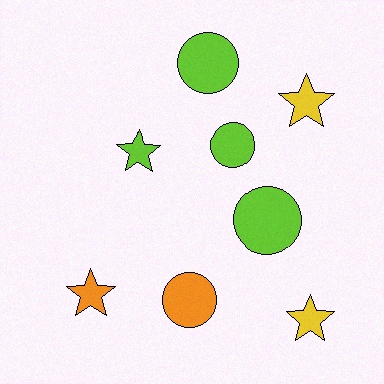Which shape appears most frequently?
Star, with 4 objects.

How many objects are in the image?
There are 8 objects.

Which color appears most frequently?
Lime, with 4 objects.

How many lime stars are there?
There is 1 lime star.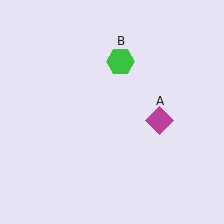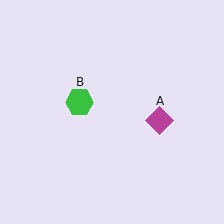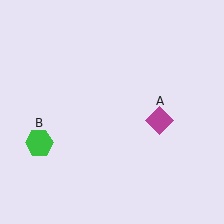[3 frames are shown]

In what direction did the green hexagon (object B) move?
The green hexagon (object B) moved down and to the left.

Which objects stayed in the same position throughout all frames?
Magenta diamond (object A) remained stationary.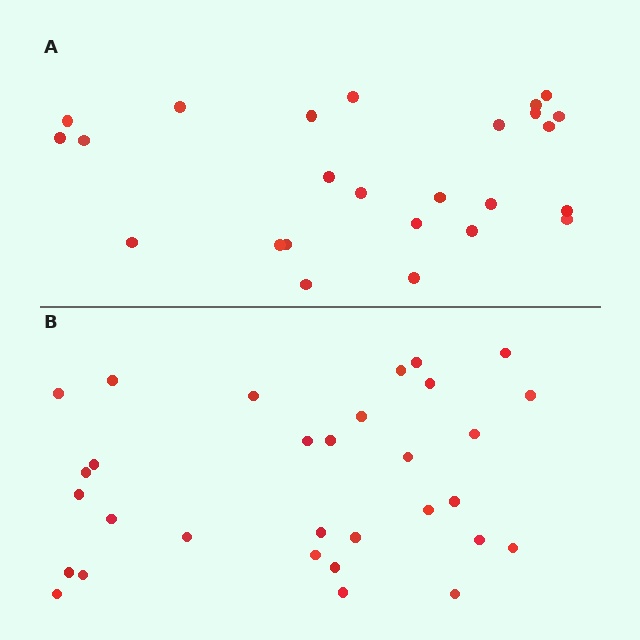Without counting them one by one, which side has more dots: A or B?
Region B (the bottom region) has more dots.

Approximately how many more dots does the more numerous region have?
Region B has about 6 more dots than region A.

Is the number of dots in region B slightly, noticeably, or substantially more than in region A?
Region B has only slightly more — the two regions are fairly close. The ratio is roughly 1.2 to 1.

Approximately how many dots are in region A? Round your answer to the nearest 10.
About 20 dots. (The exact count is 25, which rounds to 20.)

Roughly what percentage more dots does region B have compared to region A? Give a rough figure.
About 25% more.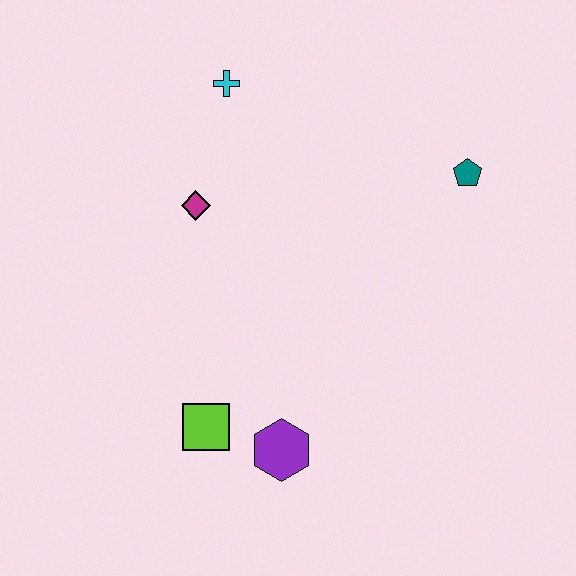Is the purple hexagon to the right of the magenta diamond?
Yes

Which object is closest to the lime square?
The purple hexagon is closest to the lime square.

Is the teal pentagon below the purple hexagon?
No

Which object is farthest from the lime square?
The teal pentagon is farthest from the lime square.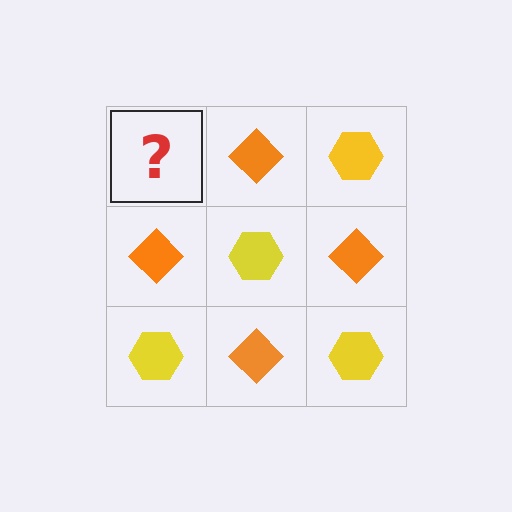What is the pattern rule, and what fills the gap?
The rule is that it alternates yellow hexagon and orange diamond in a checkerboard pattern. The gap should be filled with a yellow hexagon.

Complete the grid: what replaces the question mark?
The question mark should be replaced with a yellow hexagon.